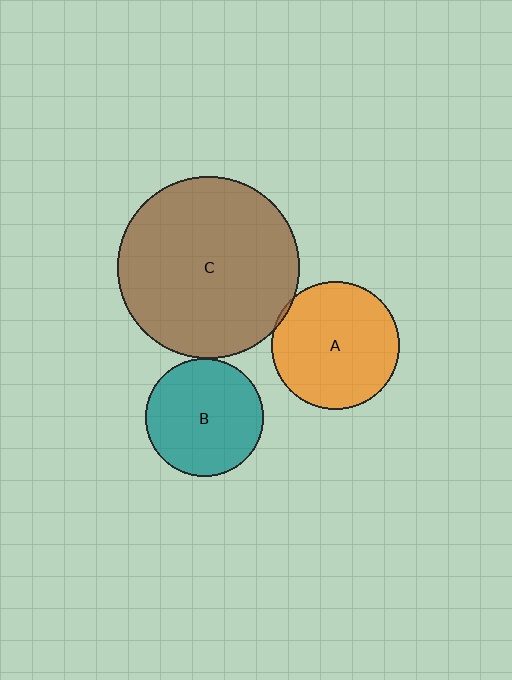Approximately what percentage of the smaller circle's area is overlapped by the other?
Approximately 5%.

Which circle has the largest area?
Circle C (brown).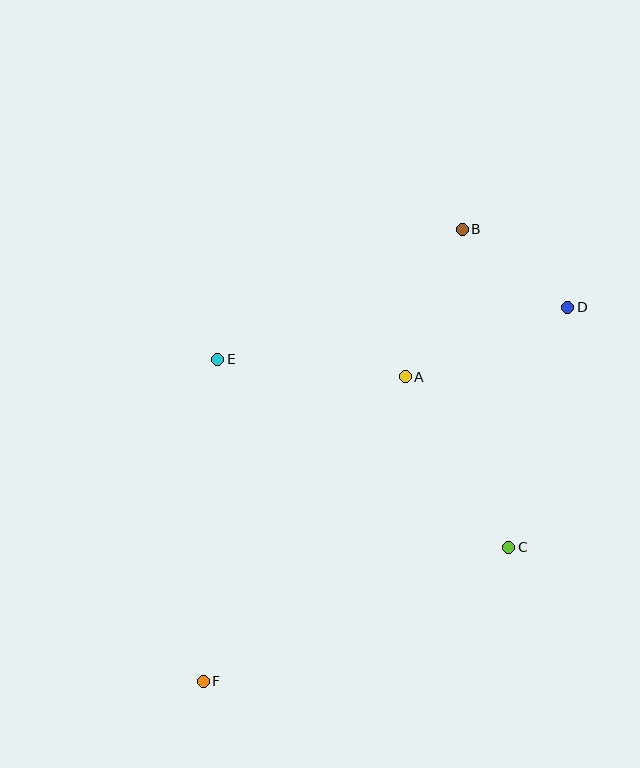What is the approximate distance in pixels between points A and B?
The distance between A and B is approximately 158 pixels.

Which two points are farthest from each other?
Points D and F are farthest from each other.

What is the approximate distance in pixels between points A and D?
The distance between A and D is approximately 177 pixels.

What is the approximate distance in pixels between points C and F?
The distance between C and F is approximately 333 pixels.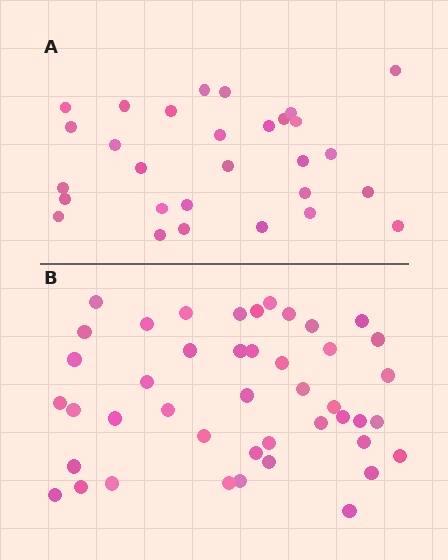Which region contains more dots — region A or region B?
Region B (the bottom region) has more dots.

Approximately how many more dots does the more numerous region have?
Region B has approximately 15 more dots than region A.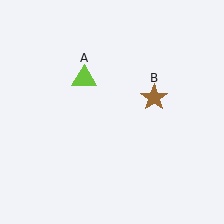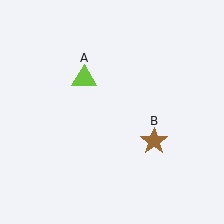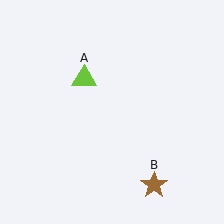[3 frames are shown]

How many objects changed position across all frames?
1 object changed position: brown star (object B).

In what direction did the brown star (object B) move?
The brown star (object B) moved down.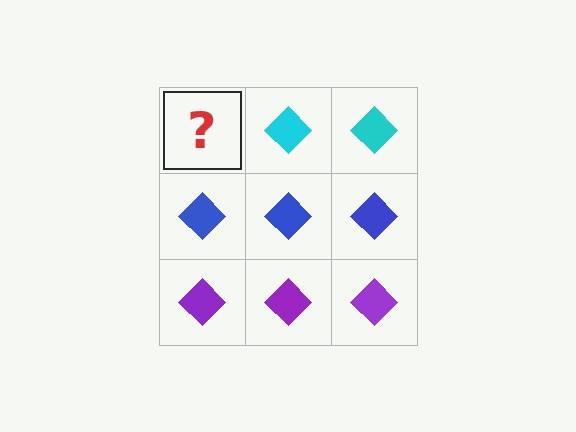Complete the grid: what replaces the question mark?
The question mark should be replaced with a cyan diamond.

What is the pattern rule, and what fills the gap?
The rule is that each row has a consistent color. The gap should be filled with a cyan diamond.